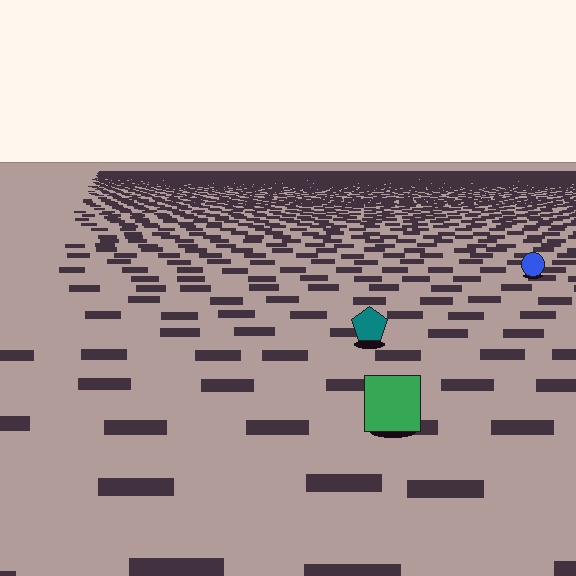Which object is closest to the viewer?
The green square is closest. The texture marks near it are larger and more spread out.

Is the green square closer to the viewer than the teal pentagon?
Yes. The green square is closer — you can tell from the texture gradient: the ground texture is coarser near it.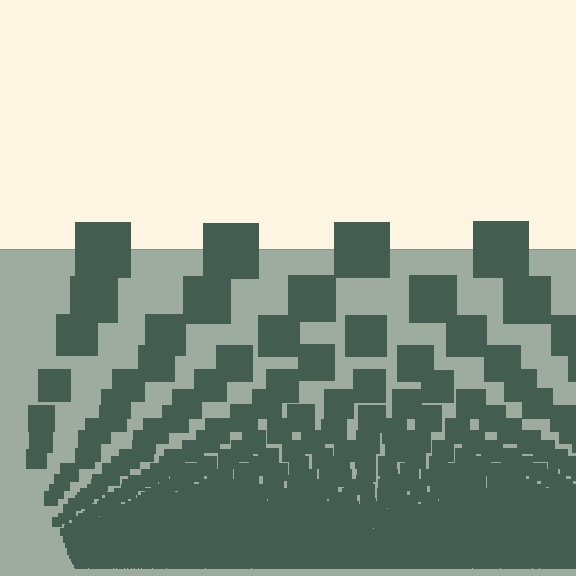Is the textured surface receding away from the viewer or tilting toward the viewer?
The surface appears to tilt toward the viewer. Texture elements get larger and sparser toward the top.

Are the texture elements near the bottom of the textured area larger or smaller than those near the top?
Smaller. The gradient is inverted — elements near the bottom are smaller and denser.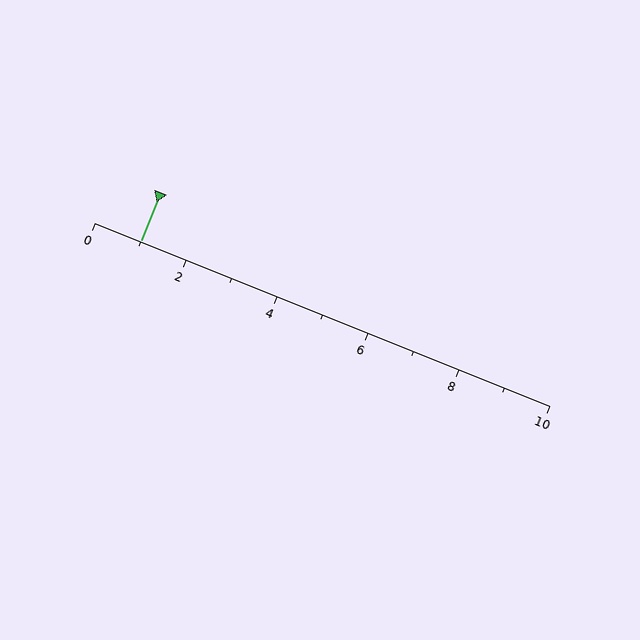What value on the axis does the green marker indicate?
The marker indicates approximately 1.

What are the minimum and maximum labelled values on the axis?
The axis runs from 0 to 10.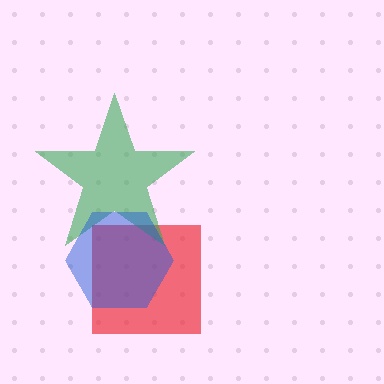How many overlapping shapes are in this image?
There are 3 overlapping shapes in the image.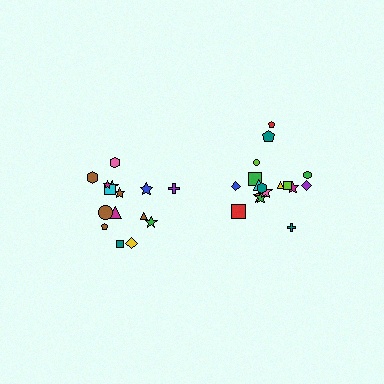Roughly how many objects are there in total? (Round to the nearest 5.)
Roughly 35 objects in total.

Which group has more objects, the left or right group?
The right group.